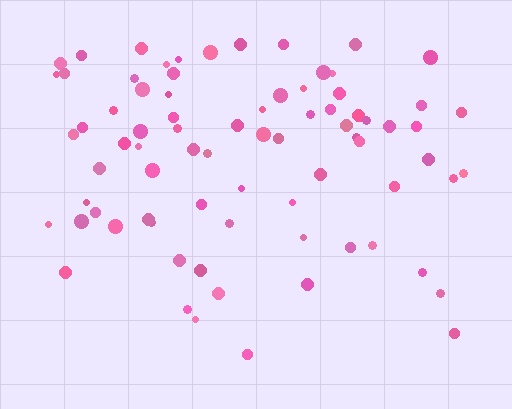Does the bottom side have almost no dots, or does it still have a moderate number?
Still a moderate number, just noticeably fewer than the top.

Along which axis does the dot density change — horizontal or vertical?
Vertical.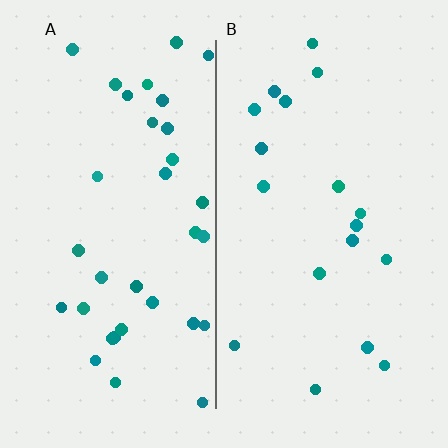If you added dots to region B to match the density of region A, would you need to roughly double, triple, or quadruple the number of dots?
Approximately double.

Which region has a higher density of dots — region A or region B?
A (the left).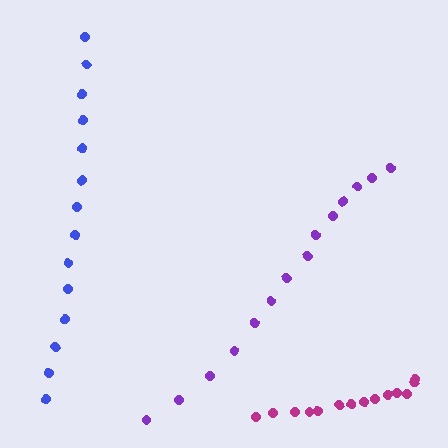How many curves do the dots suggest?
There are 3 distinct paths.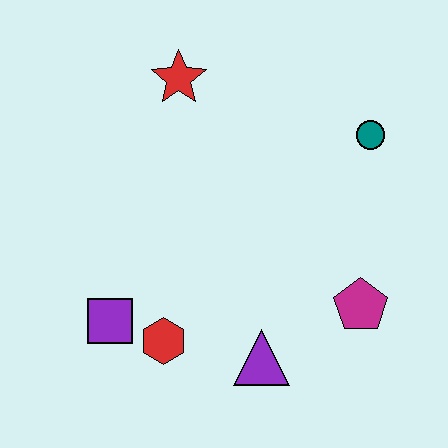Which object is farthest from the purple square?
The teal circle is farthest from the purple square.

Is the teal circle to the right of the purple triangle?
Yes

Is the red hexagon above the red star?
No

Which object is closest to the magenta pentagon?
The purple triangle is closest to the magenta pentagon.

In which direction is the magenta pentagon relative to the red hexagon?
The magenta pentagon is to the right of the red hexagon.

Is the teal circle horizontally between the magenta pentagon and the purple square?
No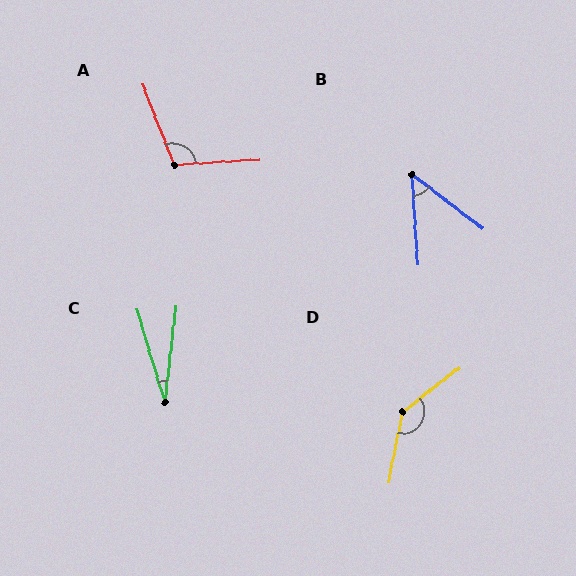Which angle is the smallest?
C, at approximately 24 degrees.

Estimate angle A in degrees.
Approximately 108 degrees.